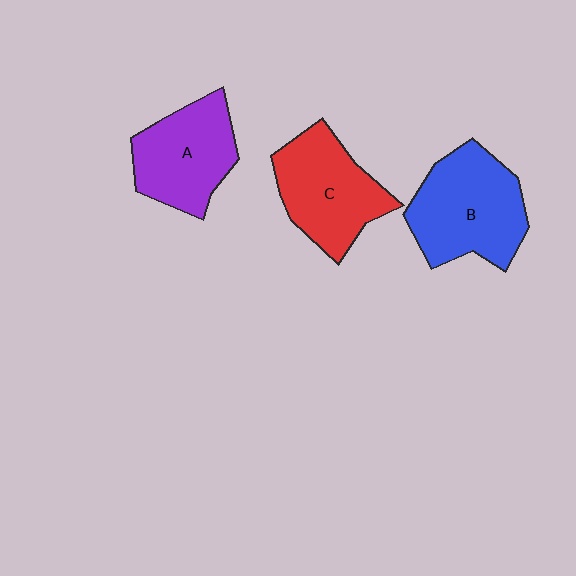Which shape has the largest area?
Shape B (blue).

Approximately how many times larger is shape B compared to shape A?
Approximately 1.2 times.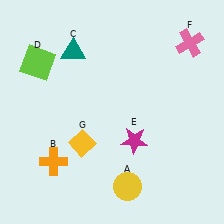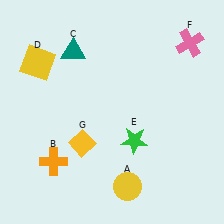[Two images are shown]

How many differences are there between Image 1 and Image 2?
There are 2 differences between the two images.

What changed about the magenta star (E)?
In Image 1, E is magenta. In Image 2, it changed to green.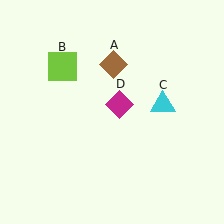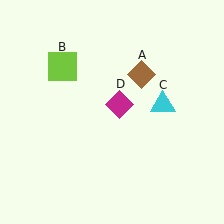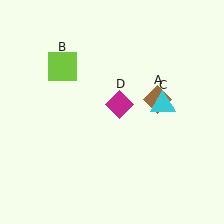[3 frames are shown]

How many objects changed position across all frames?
1 object changed position: brown diamond (object A).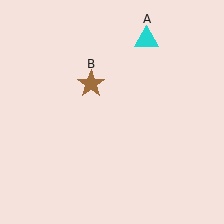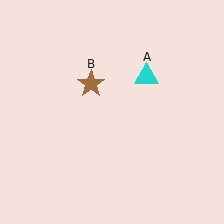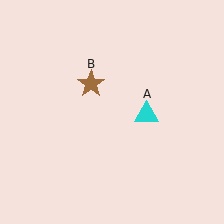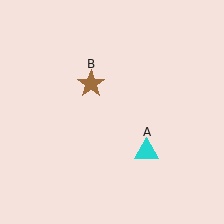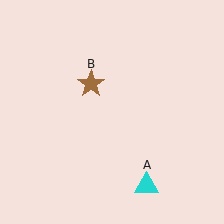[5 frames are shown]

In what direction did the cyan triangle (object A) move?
The cyan triangle (object A) moved down.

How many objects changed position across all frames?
1 object changed position: cyan triangle (object A).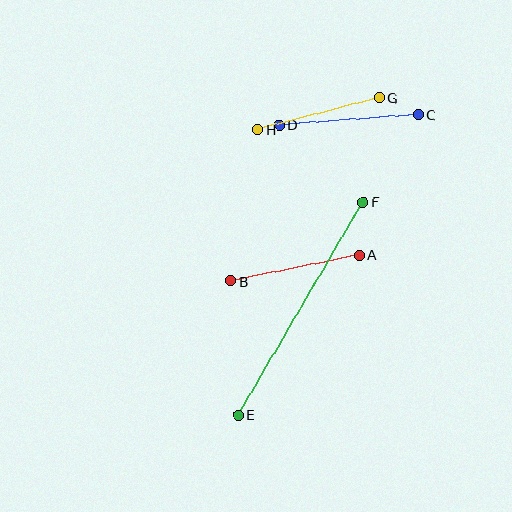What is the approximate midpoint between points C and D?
The midpoint is at approximately (349, 120) pixels.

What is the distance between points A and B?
The distance is approximately 131 pixels.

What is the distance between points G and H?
The distance is approximately 125 pixels.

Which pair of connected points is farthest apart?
Points E and F are farthest apart.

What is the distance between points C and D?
The distance is approximately 139 pixels.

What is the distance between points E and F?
The distance is approximately 247 pixels.